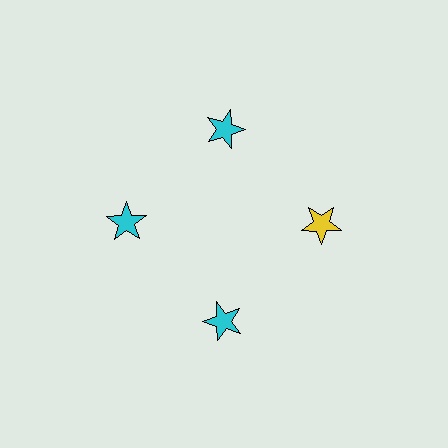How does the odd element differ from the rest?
It has a different color: yellow instead of cyan.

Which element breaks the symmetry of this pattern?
The yellow star at roughly the 3 o'clock position breaks the symmetry. All other shapes are cyan stars.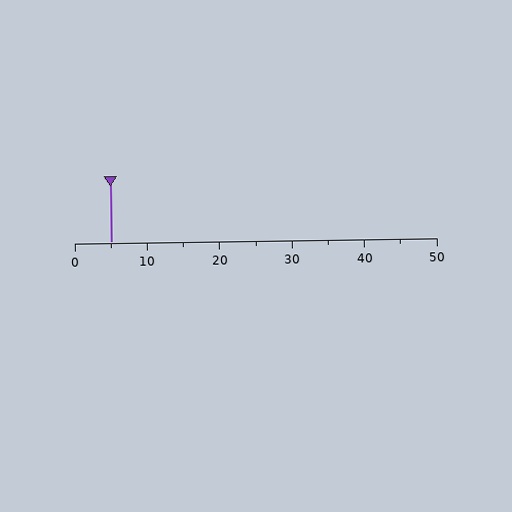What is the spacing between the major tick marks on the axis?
The major ticks are spaced 10 apart.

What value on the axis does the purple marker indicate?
The marker indicates approximately 5.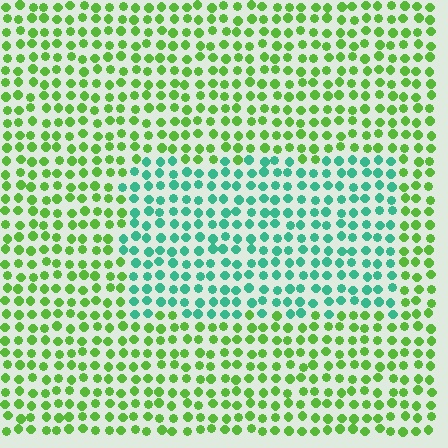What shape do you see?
I see a rectangle.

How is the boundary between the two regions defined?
The boundary is defined purely by a slight shift in hue (about 54 degrees). Spacing, size, and orientation are identical on both sides.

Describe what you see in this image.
The image is filled with small lime elements in a uniform arrangement. A rectangle-shaped region is visible where the elements are tinted to a slightly different hue, forming a subtle color boundary.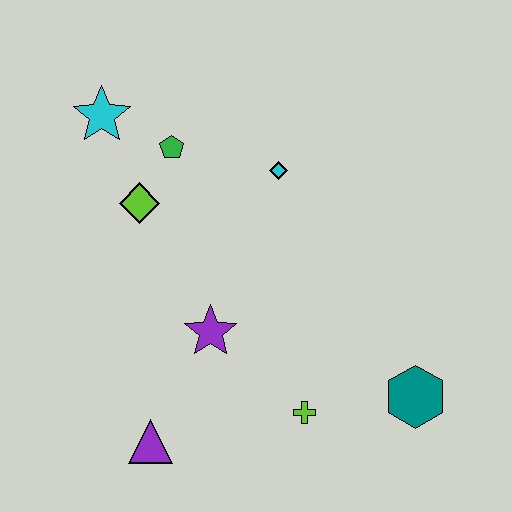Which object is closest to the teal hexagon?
The lime cross is closest to the teal hexagon.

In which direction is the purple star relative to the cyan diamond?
The purple star is below the cyan diamond.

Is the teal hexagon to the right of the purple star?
Yes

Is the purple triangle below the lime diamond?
Yes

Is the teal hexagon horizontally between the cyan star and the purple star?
No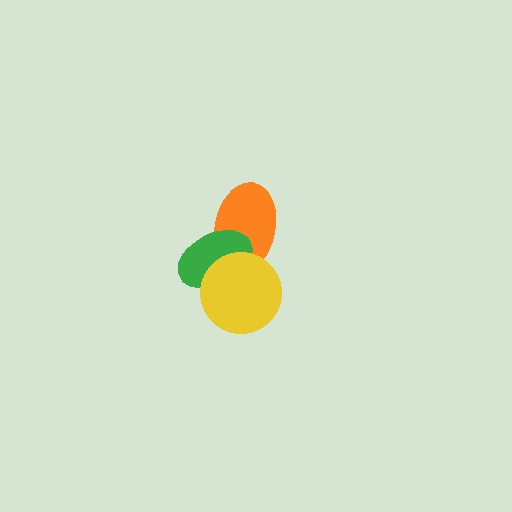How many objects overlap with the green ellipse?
2 objects overlap with the green ellipse.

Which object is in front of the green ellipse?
The yellow circle is in front of the green ellipse.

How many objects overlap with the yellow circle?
2 objects overlap with the yellow circle.